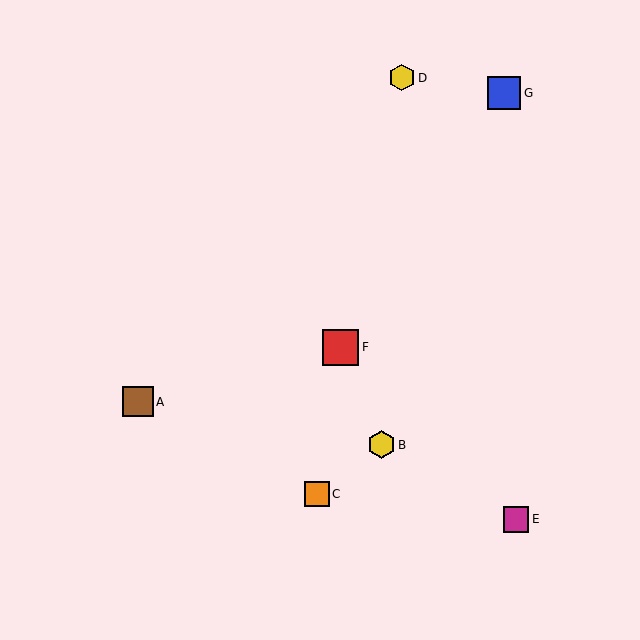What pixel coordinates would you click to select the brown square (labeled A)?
Click at (138, 402) to select the brown square A.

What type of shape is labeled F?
Shape F is a red square.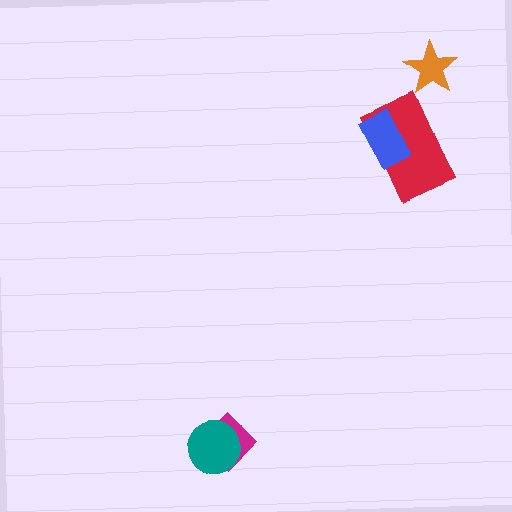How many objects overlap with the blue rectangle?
1 object overlaps with the blue rectangle.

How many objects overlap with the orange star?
0 objects overlap with the orange star.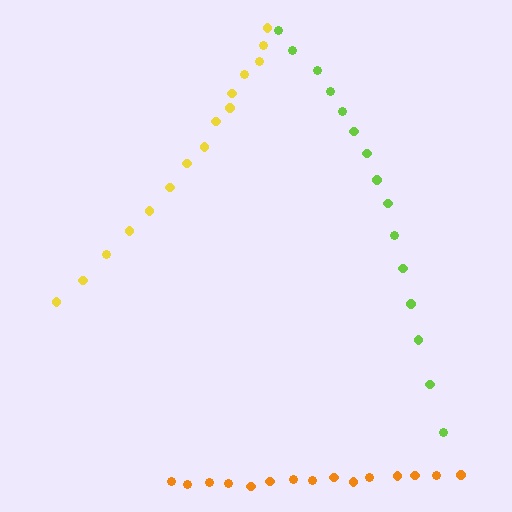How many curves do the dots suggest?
There are 3 distinct paths.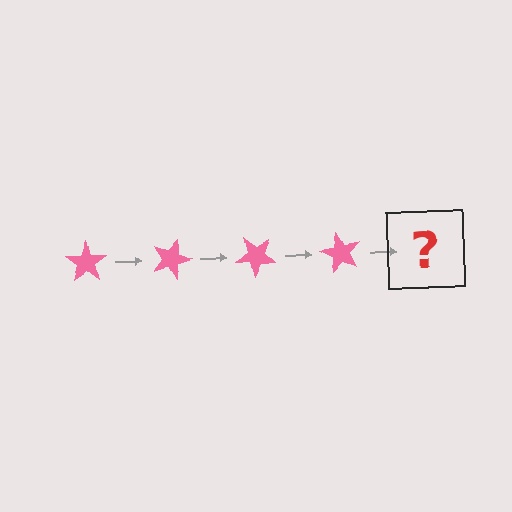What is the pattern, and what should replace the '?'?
The pattern is that the star rotates 20 degrees each step. The '?' should be a pink star rotated 80 degrees.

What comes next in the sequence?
The next element should be a pink star rotated 80 degrees.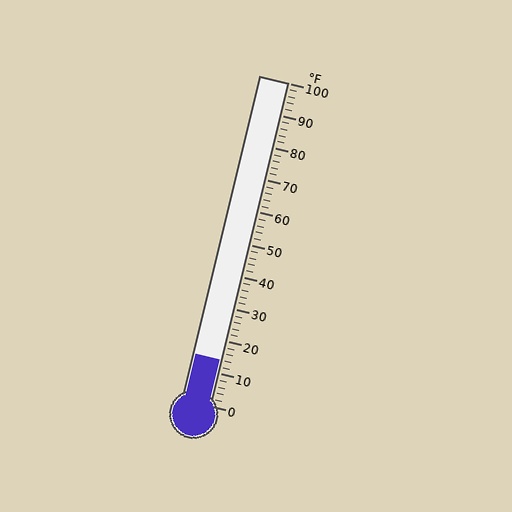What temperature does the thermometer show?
The thermometer shows approximately 14°F.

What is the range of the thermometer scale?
The thermometer scale ranges from 0°F to 100°F.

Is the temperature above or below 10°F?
The temperature is above 10°F.